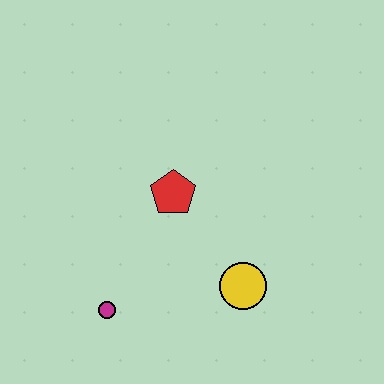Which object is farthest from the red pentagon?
The magenta circle is farthest from the red pentagon.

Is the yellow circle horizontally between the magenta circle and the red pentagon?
No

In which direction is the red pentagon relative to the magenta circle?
The red pentagon is above the magenta circle.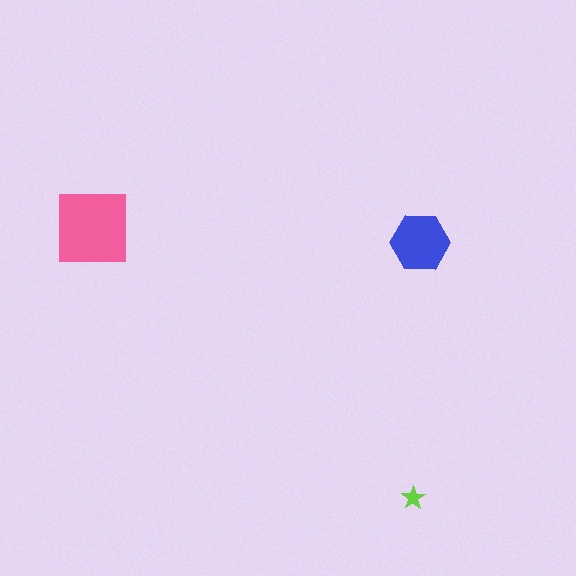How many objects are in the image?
There are 3 objects in the image.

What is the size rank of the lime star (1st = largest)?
3rd.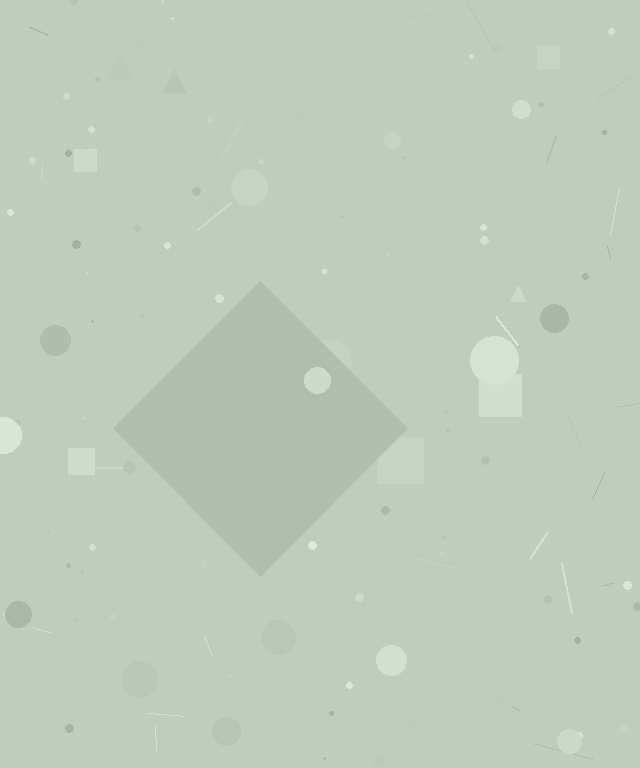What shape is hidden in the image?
A diamond is hidden in the image.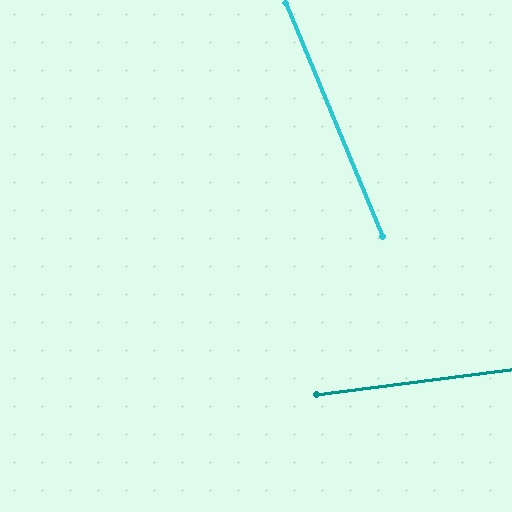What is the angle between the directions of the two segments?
Approximately 75 degrees.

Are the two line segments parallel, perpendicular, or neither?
Neither parallel nor perpendicular — they differ by about 75°.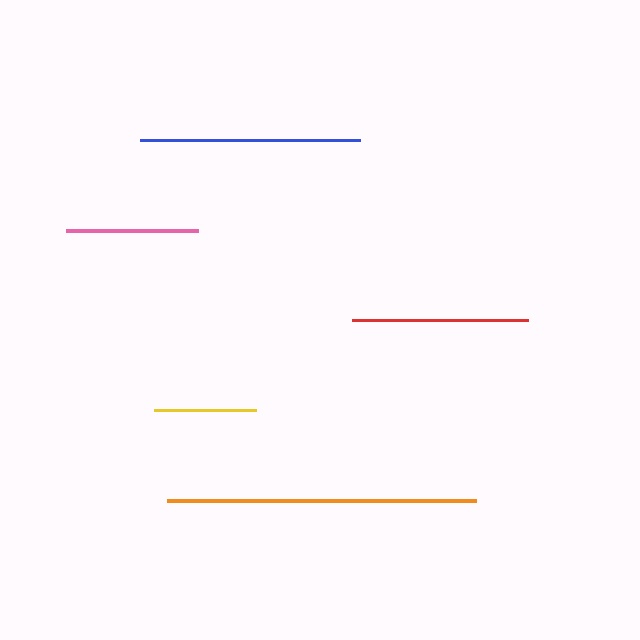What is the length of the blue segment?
The blue segment is approximately 220 pixels long.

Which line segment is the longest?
The orange line is the longest at approximately 308 pixels.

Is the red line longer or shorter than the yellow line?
The red line is longer than the yellow line.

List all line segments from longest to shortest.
From longest to shortest: orange, blue, red, pink, yellow.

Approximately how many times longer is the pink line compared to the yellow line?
The pink line is approximately 1.3 times the length of the yellow line.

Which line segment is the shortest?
The yellow line is the shortest at approximately 102 pixels.